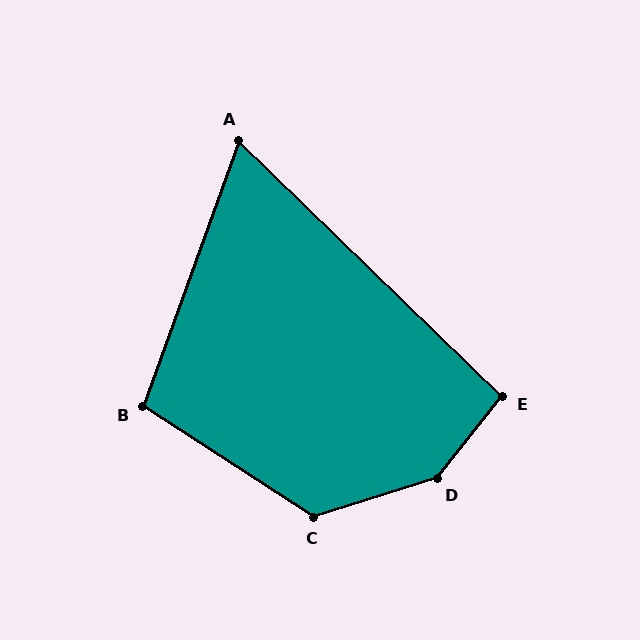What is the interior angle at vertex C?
Approximately 130 degrees (obtuse).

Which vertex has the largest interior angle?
D, at approximately 145 degrees.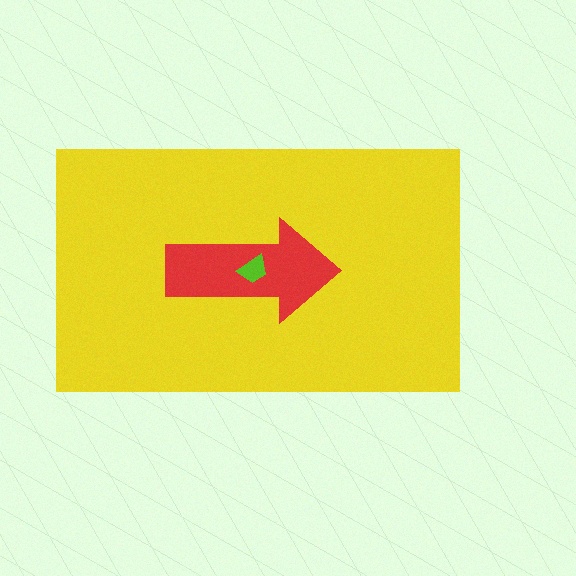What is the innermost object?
The lime trapezoid.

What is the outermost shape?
The yellow rectangle.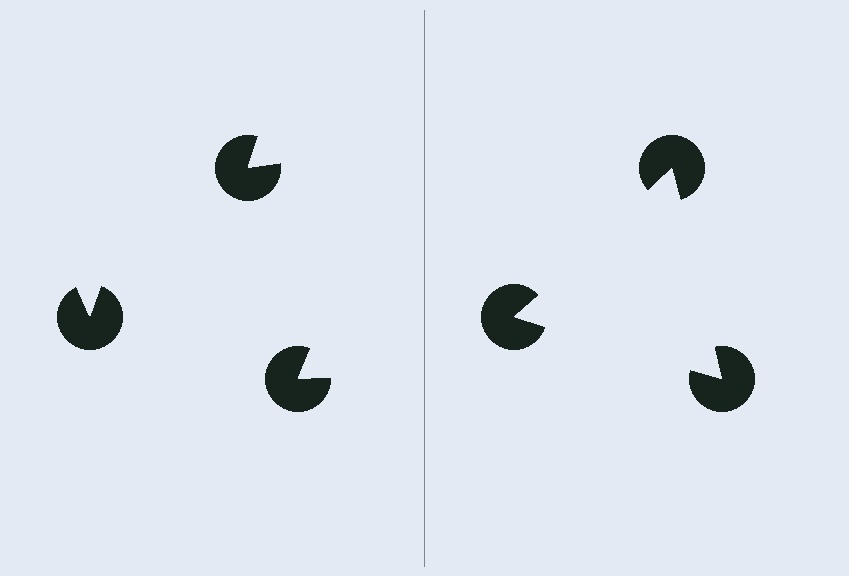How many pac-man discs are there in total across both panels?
6 — 3 on each side.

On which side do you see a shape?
An illusory triangle appears on the right side. On the left side the wedge cuts are rotated, so no coherent shape forms.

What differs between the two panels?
The pac-man discs are positioned identically on both sides; only the wedge orientations differ. On the right they align to a triangle; on the left they are misaligned.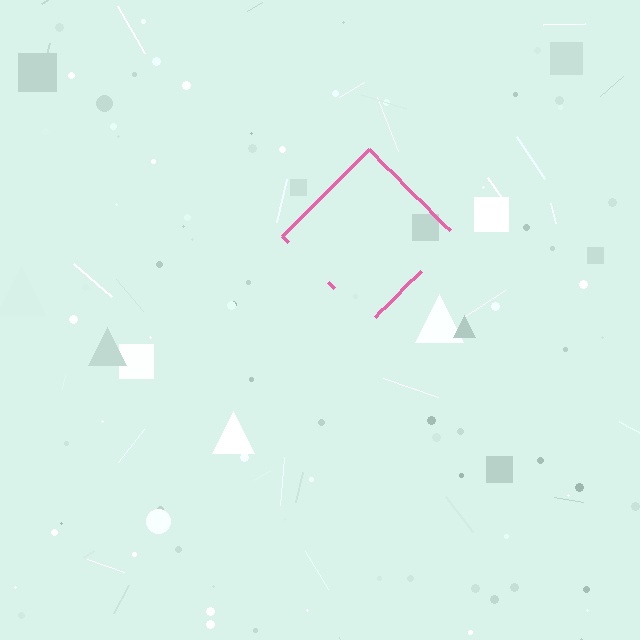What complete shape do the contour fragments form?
The contour fragments form a diamond.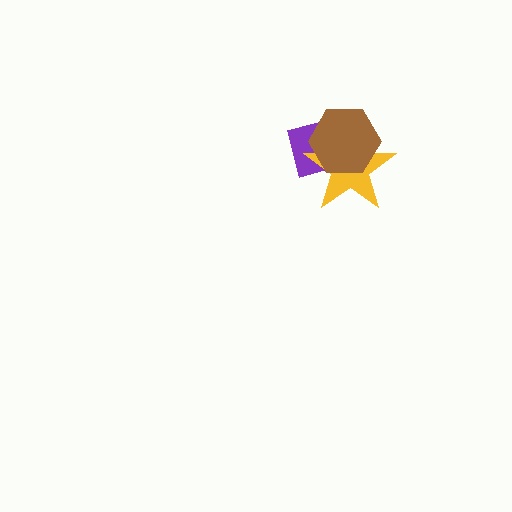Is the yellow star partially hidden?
Yes, it is partially covered by another shape.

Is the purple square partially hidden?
Yes, it is partially covered by another shape.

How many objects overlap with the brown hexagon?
2 objects overlap with the brown hexagon.